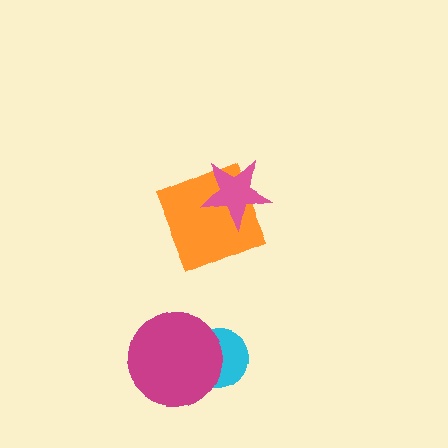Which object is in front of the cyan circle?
The magenta circle is in front of the cyan circle.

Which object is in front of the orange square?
The pink star is in front of the orange square.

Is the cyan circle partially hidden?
Yes, it is partially covered by another shape.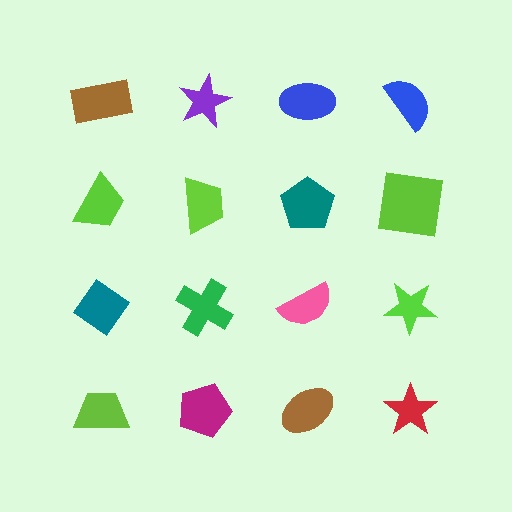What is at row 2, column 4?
A lime square.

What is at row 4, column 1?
A lime trapezoid.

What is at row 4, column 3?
A brown ellipse.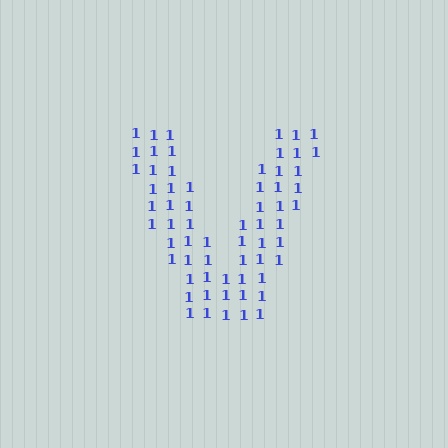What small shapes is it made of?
It is made of small digit 1's.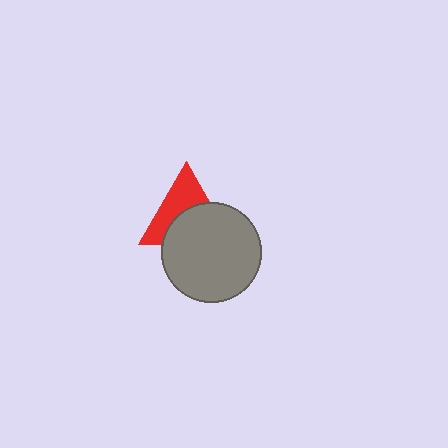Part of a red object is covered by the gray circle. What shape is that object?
It is a triangle.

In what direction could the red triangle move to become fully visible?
The red triangle could move up. That would shift it out from behind the gray circle entirely.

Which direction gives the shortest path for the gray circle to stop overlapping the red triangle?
Moving down gives the shortest separation.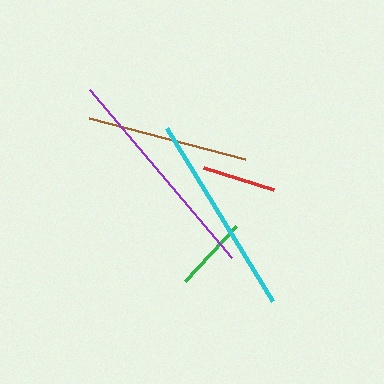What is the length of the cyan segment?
The cyan segment is approximately 202 pixels long.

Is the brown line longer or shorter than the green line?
The brown line is longer than the green line.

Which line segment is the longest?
The purple line is the longest at approximately 220 pixels.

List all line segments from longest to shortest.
From longest to shortest: purple, cyan, brown, green, red.